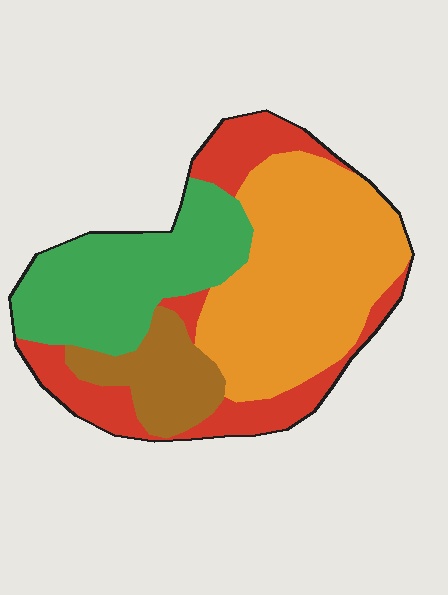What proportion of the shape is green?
Green covers about 25% of the shape.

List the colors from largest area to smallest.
From largest to smallest: orange, green, red, brown.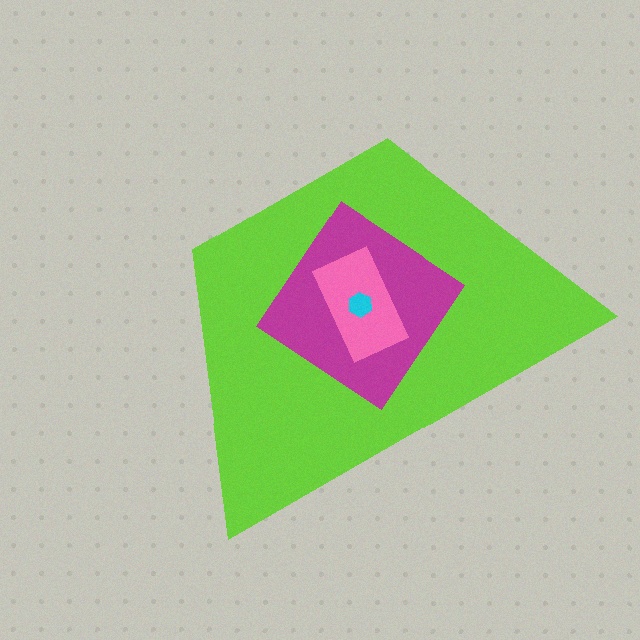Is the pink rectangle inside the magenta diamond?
Yes.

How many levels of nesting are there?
4.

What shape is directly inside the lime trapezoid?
The magenta diamond.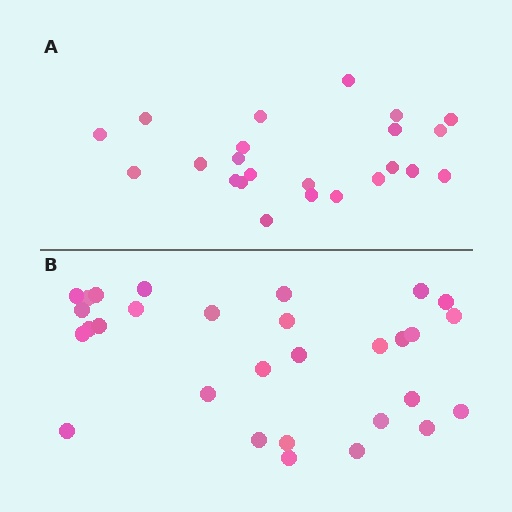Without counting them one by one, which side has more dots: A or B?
Region B (the bottom region) has more dots.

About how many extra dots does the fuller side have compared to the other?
Region B has roughly 8 or so more dots than region A.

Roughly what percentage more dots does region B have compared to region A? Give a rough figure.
About 30% more.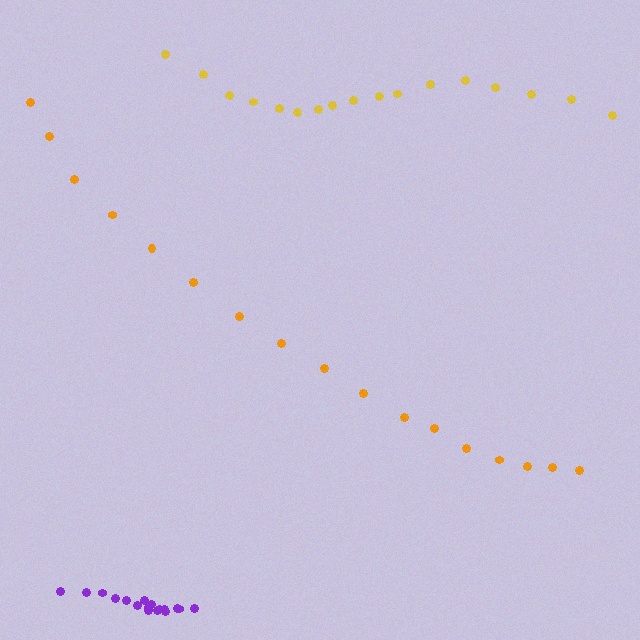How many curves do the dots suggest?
There are 3 distinct paths.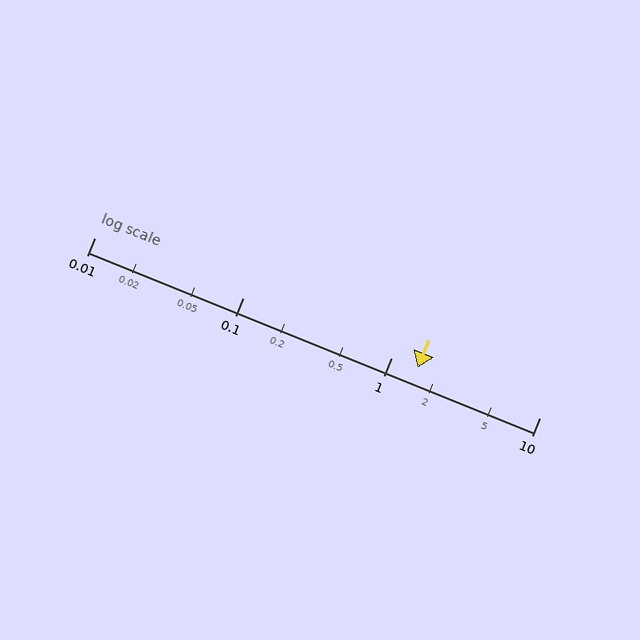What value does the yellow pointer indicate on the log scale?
The pointer indicates approximately 1.5.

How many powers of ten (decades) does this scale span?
The scale spans 3 decades, from 0.01 to 10.